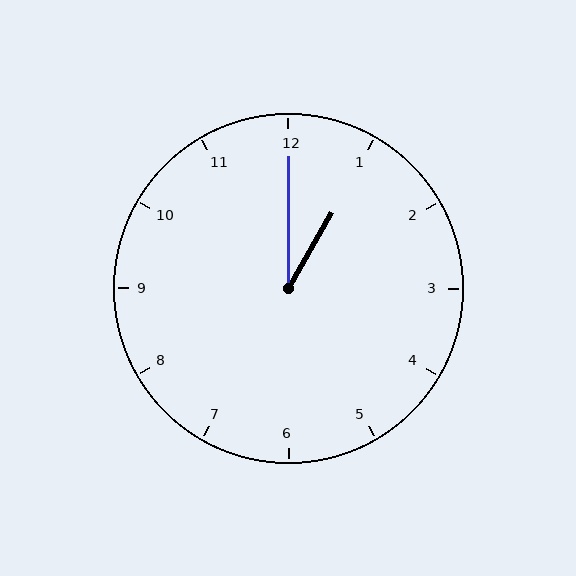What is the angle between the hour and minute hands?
Approximately 30 degrees.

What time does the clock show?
1:00.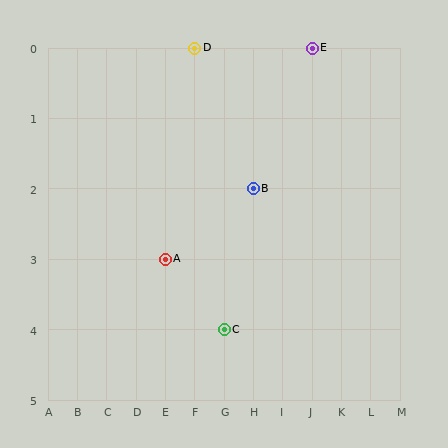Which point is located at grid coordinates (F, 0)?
Point D is at (F, 0).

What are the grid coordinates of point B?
Point B is at grid coordinates (H, 2).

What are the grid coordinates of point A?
Point A is at grid coordinates (E, 3).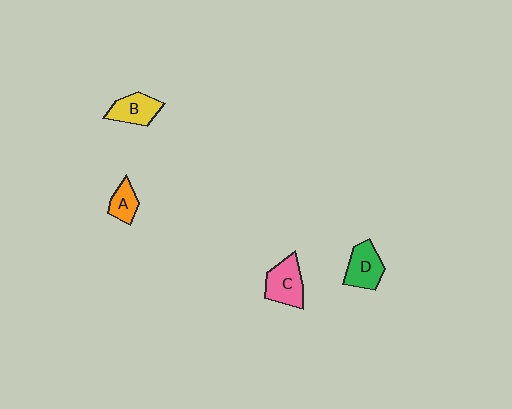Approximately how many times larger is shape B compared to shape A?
Approximately 1.4 times.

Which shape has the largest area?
Shape C (pink).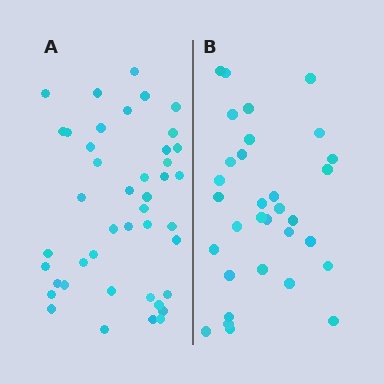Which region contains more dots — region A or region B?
Region A (the left region) has more dots.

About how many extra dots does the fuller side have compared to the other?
Region A has roughly 12 or so more dots than region B.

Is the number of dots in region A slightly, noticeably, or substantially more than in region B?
Region A has noticeably more, but not dramatically so. The ratio is roughly 1.3 to 1.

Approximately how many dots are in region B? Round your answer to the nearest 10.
About 30 dots. (The exact count is 32, which rounds to 30.)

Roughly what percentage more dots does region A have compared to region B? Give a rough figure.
About 35% more.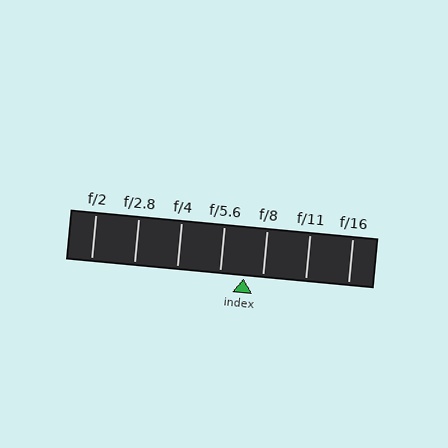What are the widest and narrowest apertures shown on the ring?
The widest aperture shown is f/2 and the narrowest is f/16.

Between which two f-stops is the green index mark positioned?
The index mark is between f/5.6 and f/8.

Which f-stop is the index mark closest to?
The index mark is closest to f/8.